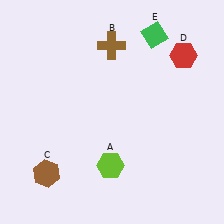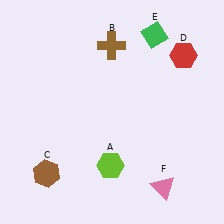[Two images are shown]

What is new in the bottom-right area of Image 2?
A pink triangle (F) was added in the bottom-right area of Image 2.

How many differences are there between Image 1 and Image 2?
There is 1 difference between the two images.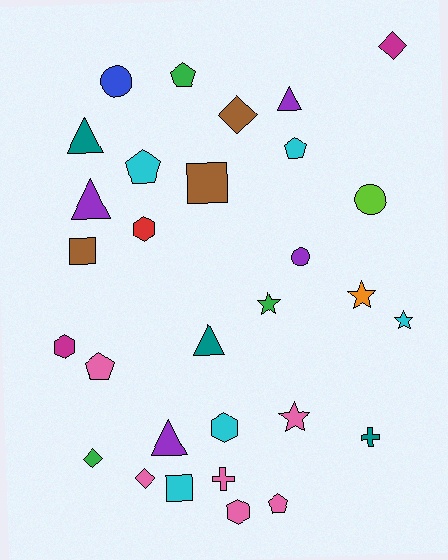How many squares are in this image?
There are 3 squares.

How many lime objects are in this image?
There is 1 lime object.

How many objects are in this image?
There are 30 objects.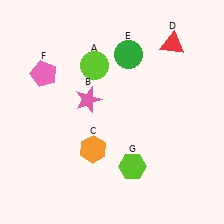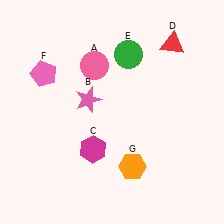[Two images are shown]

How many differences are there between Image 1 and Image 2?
There are 3 differences between the two images.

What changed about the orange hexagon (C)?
In Image 1, C is orange. In Image 2, it changed to magenta.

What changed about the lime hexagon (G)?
In Image 1, G is lime. In Image 2, it changed to orange.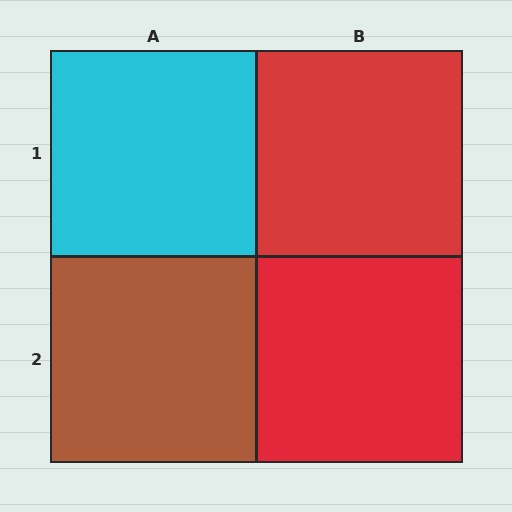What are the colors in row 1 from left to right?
Cyan, red.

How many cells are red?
2 cells are red.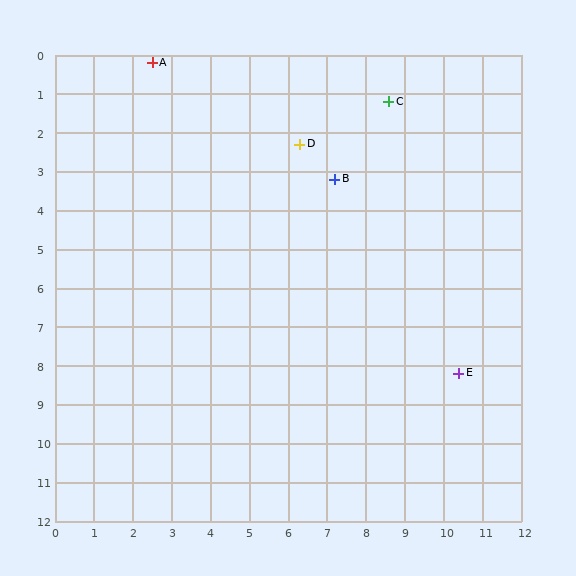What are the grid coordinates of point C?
Point C is at approximately (8.6, 1.2).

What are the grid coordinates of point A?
Point A is at approximately (2.5, 0.2).